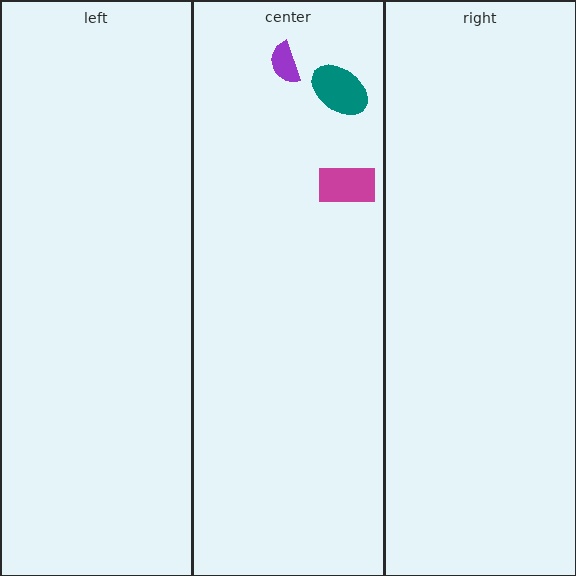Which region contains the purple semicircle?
The center region.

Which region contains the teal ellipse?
The center region.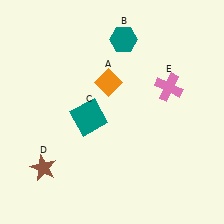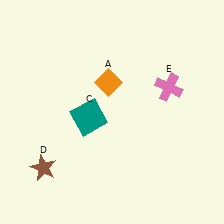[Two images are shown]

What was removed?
The teal hexagon (B) was removed in Image 2.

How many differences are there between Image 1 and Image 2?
There is 1 difference between the two images.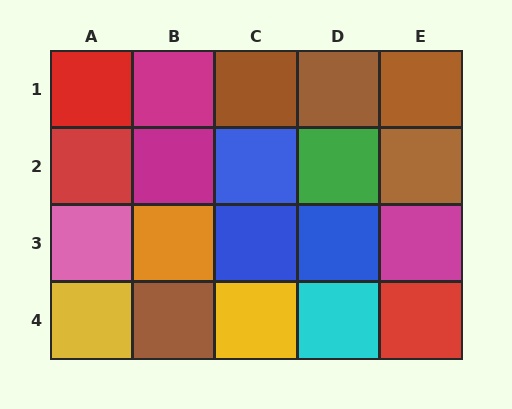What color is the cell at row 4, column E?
Red.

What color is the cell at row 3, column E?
Magenta.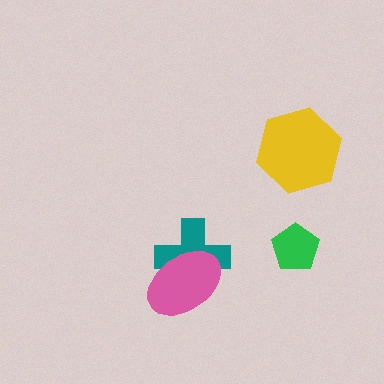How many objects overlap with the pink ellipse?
1 object overlaps with the pink ellipse.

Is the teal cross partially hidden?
Yes, it is partially covered by another shape.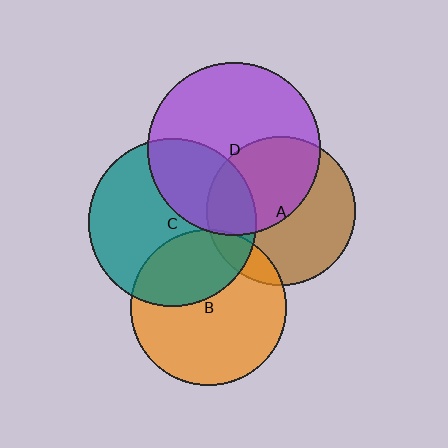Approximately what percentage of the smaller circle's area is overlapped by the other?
Approximately 10%.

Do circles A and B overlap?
Yes.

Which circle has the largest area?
Circle D (purple).